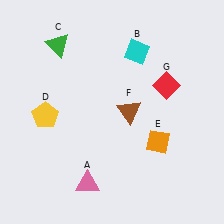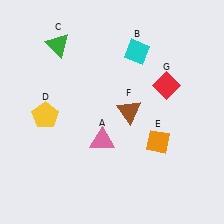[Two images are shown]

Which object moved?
The pink triangle (A) moved up.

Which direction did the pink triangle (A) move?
The pink triangle (A) moved up.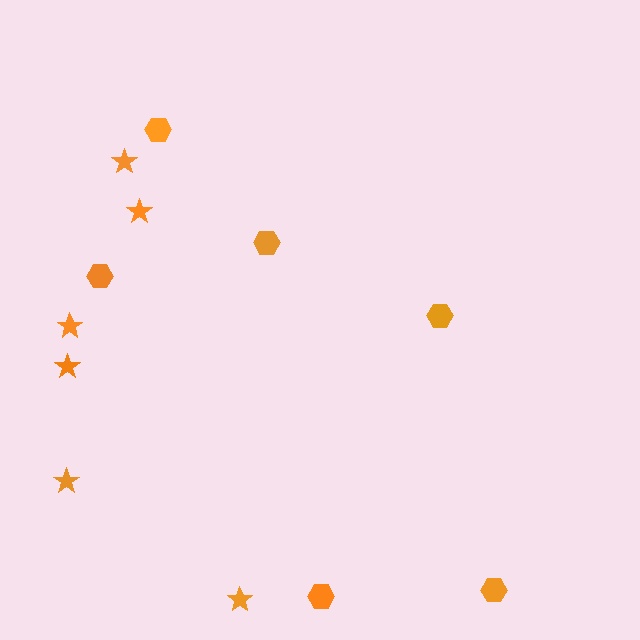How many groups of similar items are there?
There are 2 groups: one group of hexagons (6) and one group of stars (6).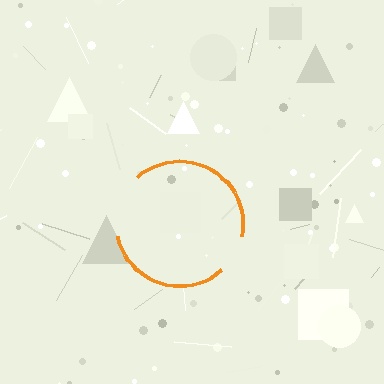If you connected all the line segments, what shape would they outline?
They would outline a circle.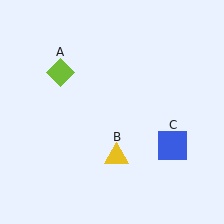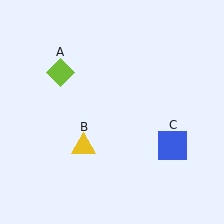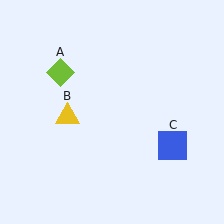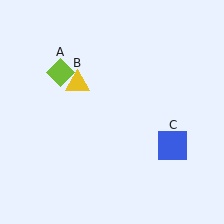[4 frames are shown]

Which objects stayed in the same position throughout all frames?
Lime diamond (object A) and blue square (object C) remained stationary.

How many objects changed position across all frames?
1 object changed position: yellow triangle (object B).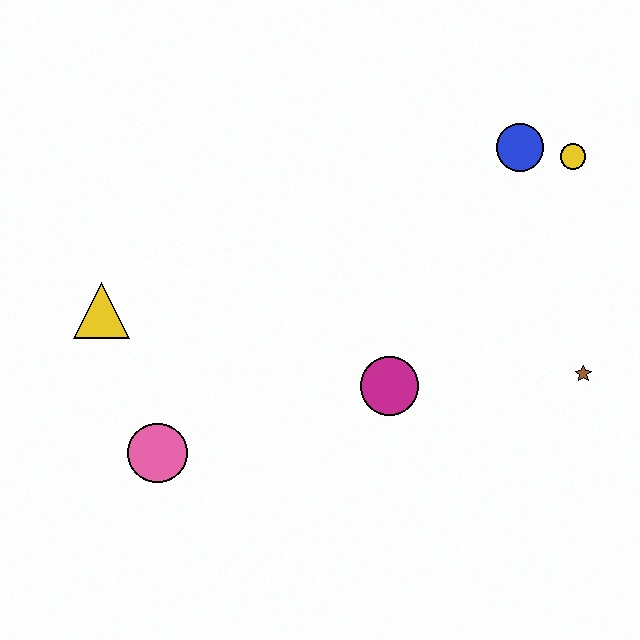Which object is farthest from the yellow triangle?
The yellow circle is farthest from the yellow triangle.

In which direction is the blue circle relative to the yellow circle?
The blue circle is to the left of the yellow circle.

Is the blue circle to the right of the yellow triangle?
Yes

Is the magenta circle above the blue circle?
No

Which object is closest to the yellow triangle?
The pink circle is closest to the yellow triangle.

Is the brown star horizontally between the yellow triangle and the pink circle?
No